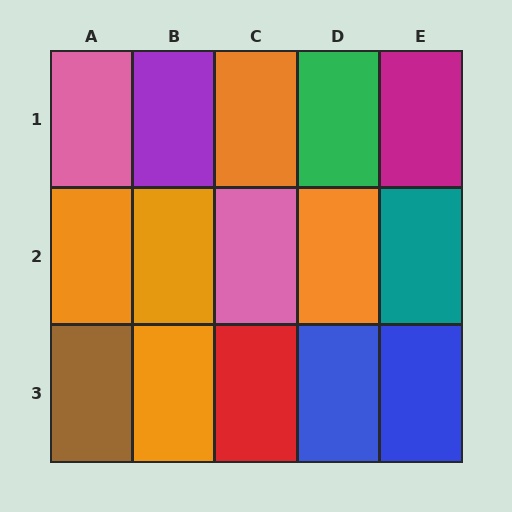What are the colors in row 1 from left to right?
Pink, purple, orange, green, magenta.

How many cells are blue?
2 cells are blue.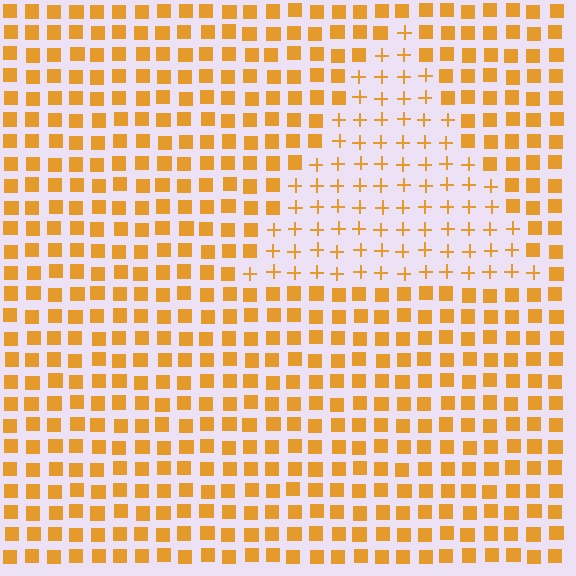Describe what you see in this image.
The image is filled with small orange elements arranged in a uniform grid. A triangle-shaped region contains plus signs, while the surrounding area contains squares. The boundary is defined purely by the change in element shape.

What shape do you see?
I see a triangle.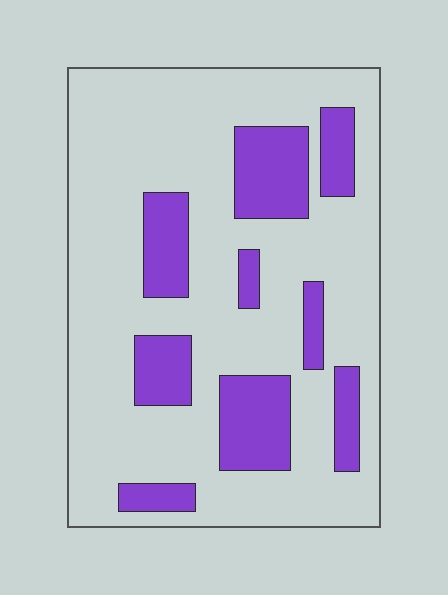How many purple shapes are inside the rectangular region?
9.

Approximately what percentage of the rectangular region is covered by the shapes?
Approximately 25%.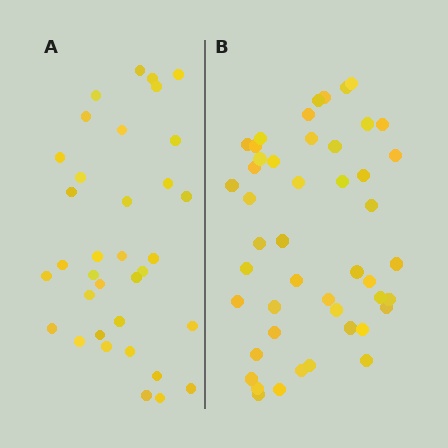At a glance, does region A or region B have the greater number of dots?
Region B (the right region) has more dots.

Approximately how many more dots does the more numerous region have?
Region B has roughly 12 or so more dots than region A.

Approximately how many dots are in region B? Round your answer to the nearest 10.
About 50 dots. (The exact count is 47, which rounds to 50.)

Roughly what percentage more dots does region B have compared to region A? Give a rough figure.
About 35% more.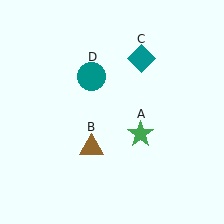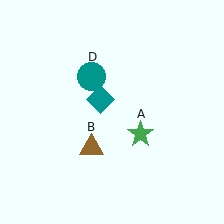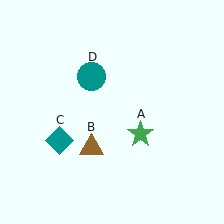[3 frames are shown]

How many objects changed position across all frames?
1 object changed position: teal diamond (object C).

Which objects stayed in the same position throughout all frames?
Green star (object A) and brown triangle (object B) and teal circle (object D) remained stationary.